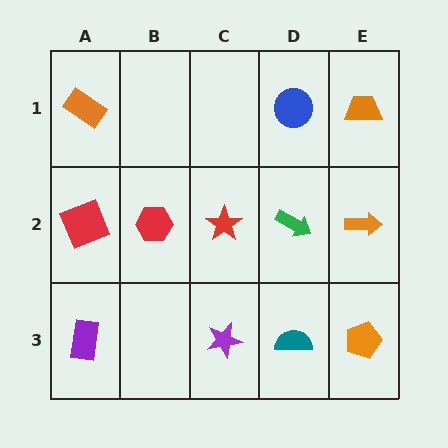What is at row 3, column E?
An orange pentagon.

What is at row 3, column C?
A purple star.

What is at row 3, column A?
A purple rectangle.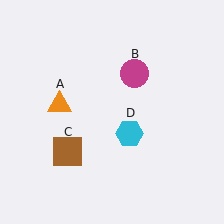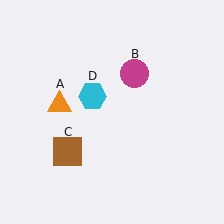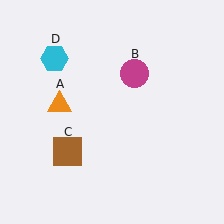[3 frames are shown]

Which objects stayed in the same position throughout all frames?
Orange triangle (object A) and magenta circle (object B) and brown square (object C) remained stationary.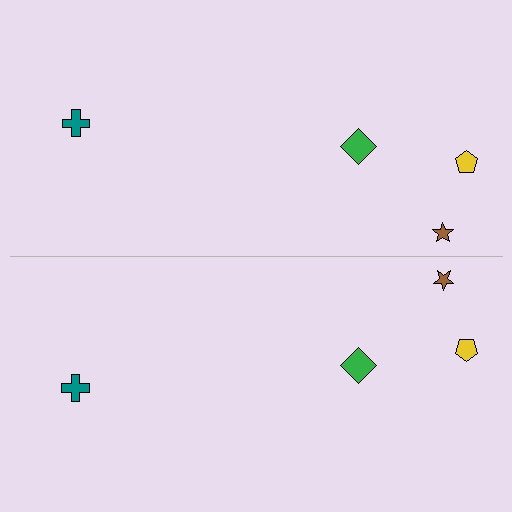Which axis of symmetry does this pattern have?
The pattern has a horizontal axis of symmetry running through the center of the image.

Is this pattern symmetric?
Yes, this pattern has bilateral (reflection) symmetry.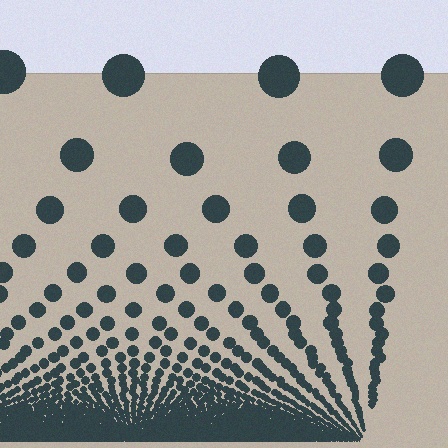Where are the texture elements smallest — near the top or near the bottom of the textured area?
Near the bottom.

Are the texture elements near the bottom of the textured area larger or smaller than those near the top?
Smaller. The gradient is inverted — elements near the bottom are smaller and denser.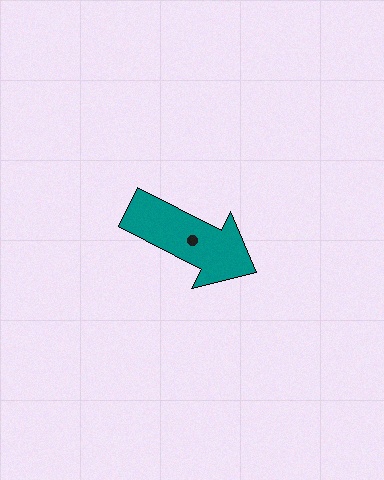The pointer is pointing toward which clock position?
Roughly 4 o'clock.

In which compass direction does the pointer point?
Southeast.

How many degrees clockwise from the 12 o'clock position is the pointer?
Approximately 117 degrees.